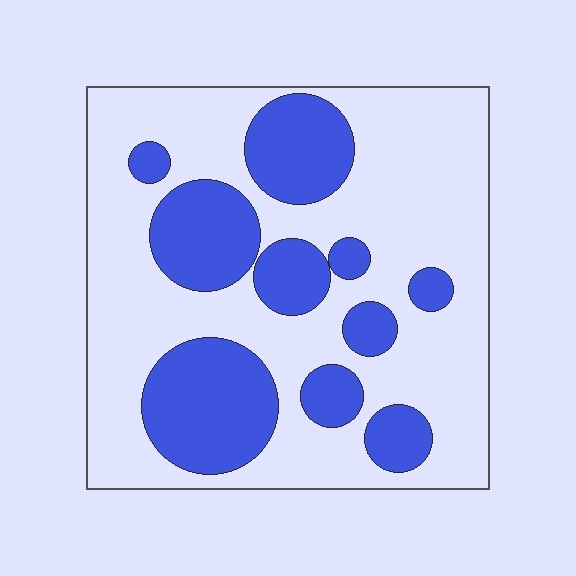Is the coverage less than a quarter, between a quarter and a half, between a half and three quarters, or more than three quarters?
Between a quarter and a half.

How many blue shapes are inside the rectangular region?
10.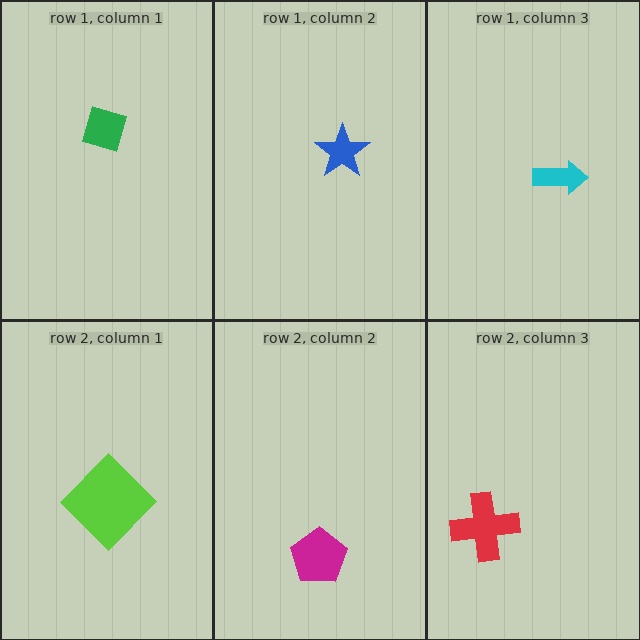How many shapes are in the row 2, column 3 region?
1.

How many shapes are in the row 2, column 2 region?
1.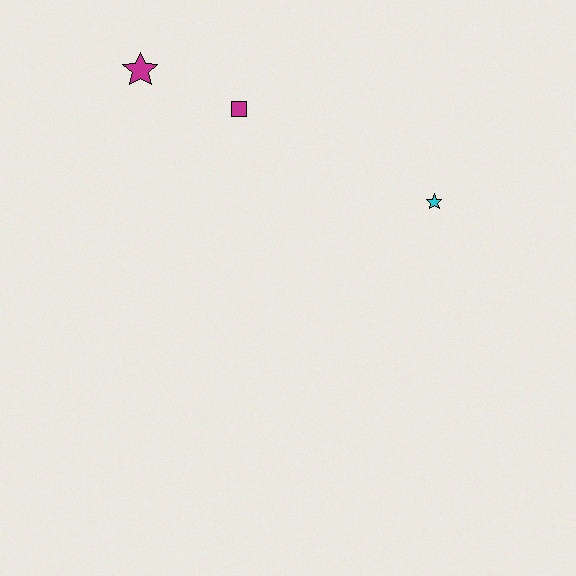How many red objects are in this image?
There are no red objects.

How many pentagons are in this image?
There are no pentagons.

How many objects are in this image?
There are 3 objects.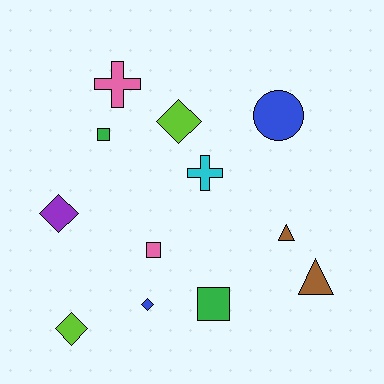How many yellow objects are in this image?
There are no yellow objects.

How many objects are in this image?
There are 12 objects.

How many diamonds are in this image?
There are 4 diamonds.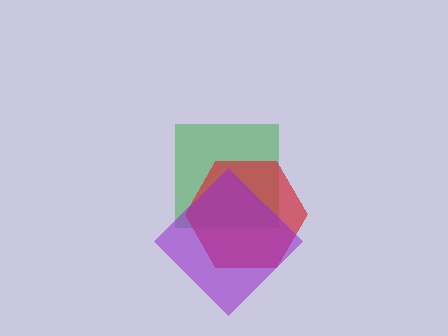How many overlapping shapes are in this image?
There are 3 overlapping shapes in the image.